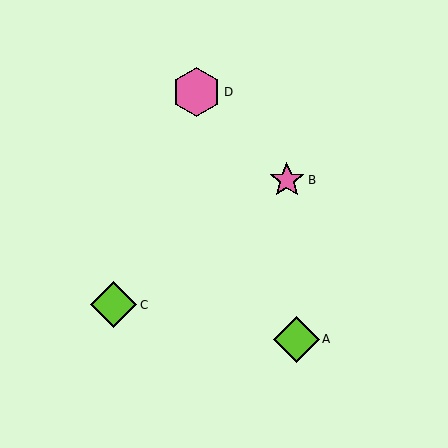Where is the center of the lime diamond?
The center of the lime diamond is at (296, 339).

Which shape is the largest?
The pink hexagon (labeled D) is the largest.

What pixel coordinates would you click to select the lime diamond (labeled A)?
Click at (296, 339) to select the lime diamond A.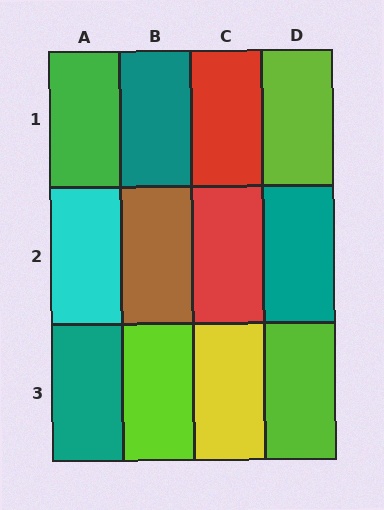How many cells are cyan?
1 cell is cyan.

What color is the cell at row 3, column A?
Teal.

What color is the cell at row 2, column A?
Cyan.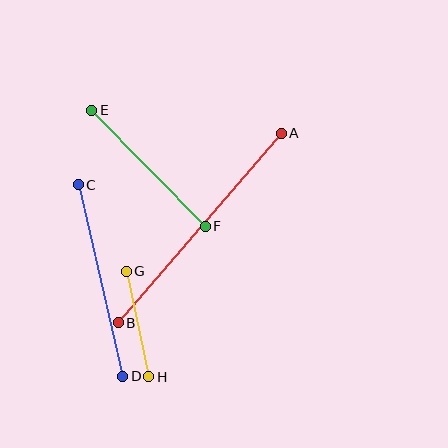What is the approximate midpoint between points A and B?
The midpoint is at approximately (200, 228) pixels.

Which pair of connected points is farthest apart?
Points A and B are farthest apart.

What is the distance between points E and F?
The distance is approximately 162 pixels.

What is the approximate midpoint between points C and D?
The midpoint is at approximately (101, 280) pixels.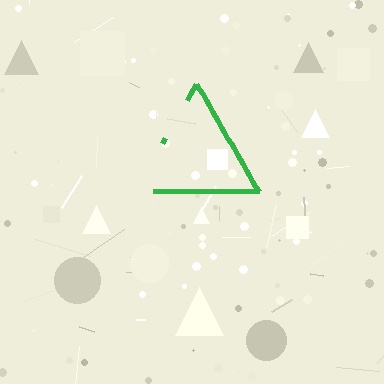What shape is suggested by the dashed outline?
The dashed outline suggests a triangle.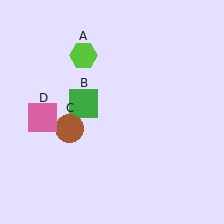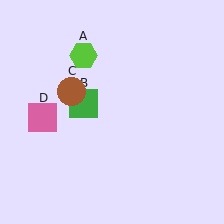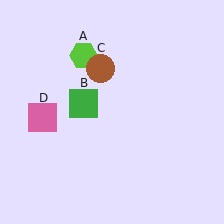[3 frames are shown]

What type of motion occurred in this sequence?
The brown circle (object C) rotated clockwise around the center of the scene.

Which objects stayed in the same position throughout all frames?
Lime hexagon (object A) and green square (object B) and pink square (object D) remained stationary.